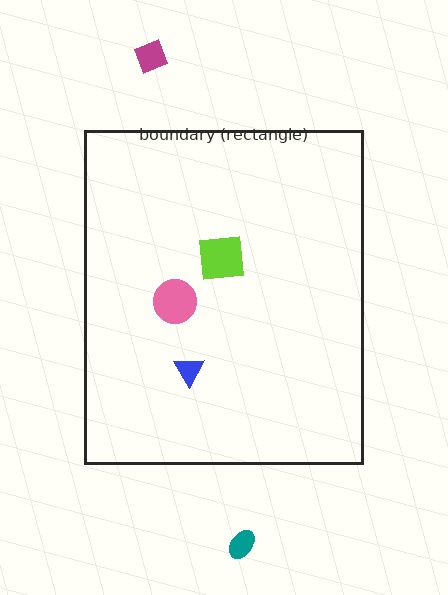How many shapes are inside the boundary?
3 inside, 2 outside.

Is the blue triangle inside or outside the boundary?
Inside.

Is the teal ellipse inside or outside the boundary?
Outside.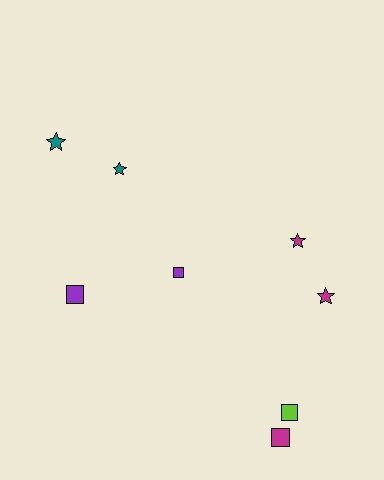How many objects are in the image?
There are 8 objects.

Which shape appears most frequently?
Square, with 4 objects.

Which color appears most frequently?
Magenta, with 3 objects.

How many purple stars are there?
There are no purple stars.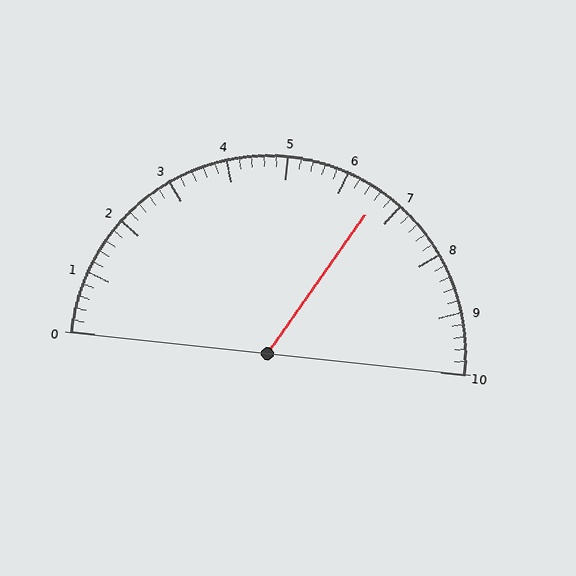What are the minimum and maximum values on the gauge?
The gauge ranges from 0 to 10.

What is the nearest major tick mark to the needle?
The nearest major tick mark is 7.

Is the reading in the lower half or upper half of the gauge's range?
The reading is in the upper half of the range (0 to 10).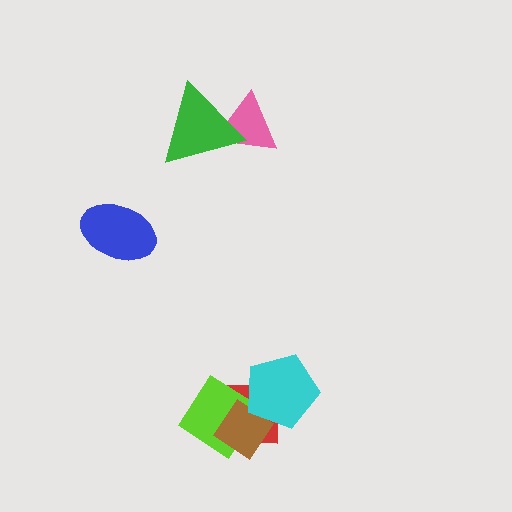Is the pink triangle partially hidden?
Yes, it is partially covered by another shape.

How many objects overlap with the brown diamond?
3 objects overlap with the brown diamond.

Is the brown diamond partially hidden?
Yes, it is partially covered by another shape.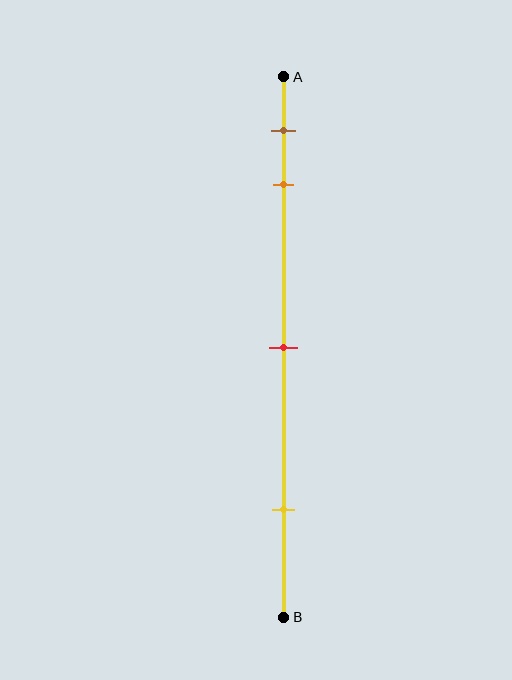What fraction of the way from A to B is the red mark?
The red mark is approximately 50% (0.5) of the way from A to B.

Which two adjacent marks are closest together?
The brown and orange marks are the closest adjacent pair.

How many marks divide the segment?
There are 4 marks dividing the segment.